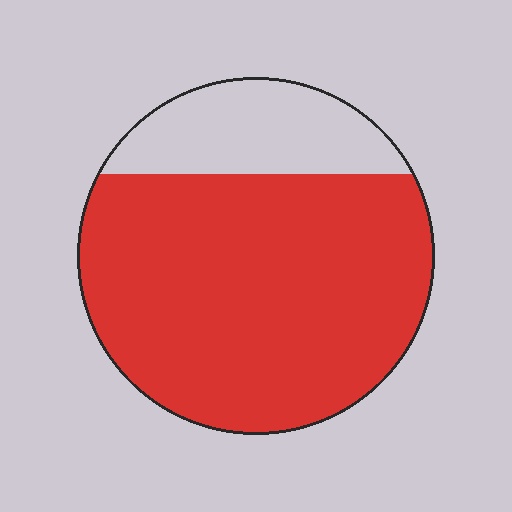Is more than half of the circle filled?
Yes.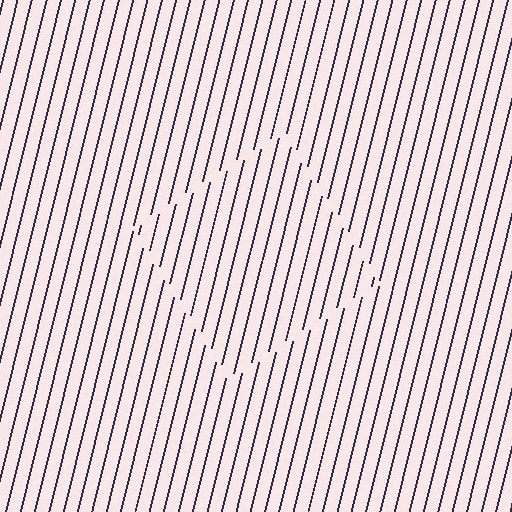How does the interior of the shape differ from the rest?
The interior of the shape contains the same grating, shifted by half a period — the contour is defined by the phase discontinuity where line-ends from the inner and outer gratings abut.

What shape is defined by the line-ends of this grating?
An illusory square. The interior of the shape contains the same grating, shifted by half a period — the contour is defined by the phase discontinuity where line-ends from the inner and outer gratings abut.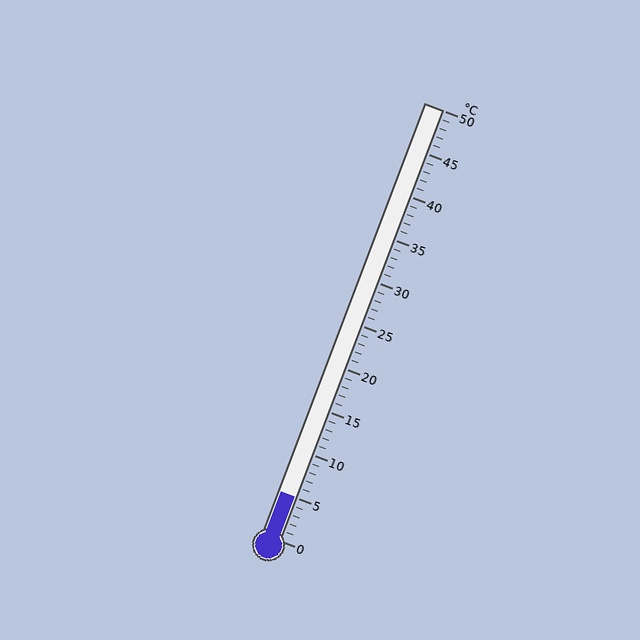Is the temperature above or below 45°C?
The temperature is below 45°C.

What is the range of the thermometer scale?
The thermometer scale ranges from 0°C to 50°C.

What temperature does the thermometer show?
The thermometer shows approximately 5°C.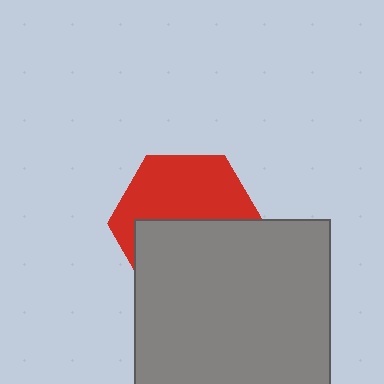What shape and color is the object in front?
The object in front is a gray square.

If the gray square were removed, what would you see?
You would see the complete red hexagon.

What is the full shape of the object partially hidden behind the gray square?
The partially hidden object is a red hexagon.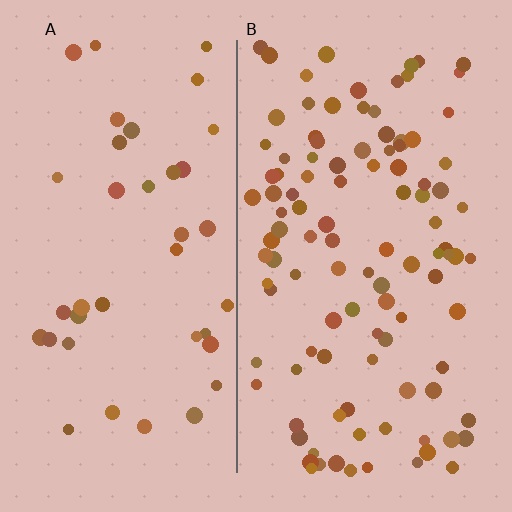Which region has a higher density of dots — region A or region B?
B (the right).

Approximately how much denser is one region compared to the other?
Approximately 2.7× — region B over region A.